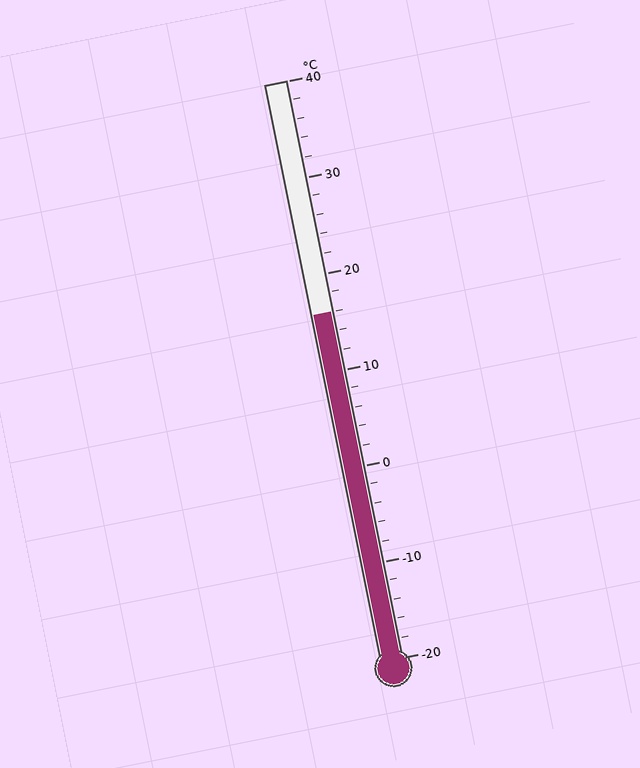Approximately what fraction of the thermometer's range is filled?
The thermometer is filled to approximately 60% of its range.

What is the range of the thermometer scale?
The thermometer scale ranges from -20°C to 40°C.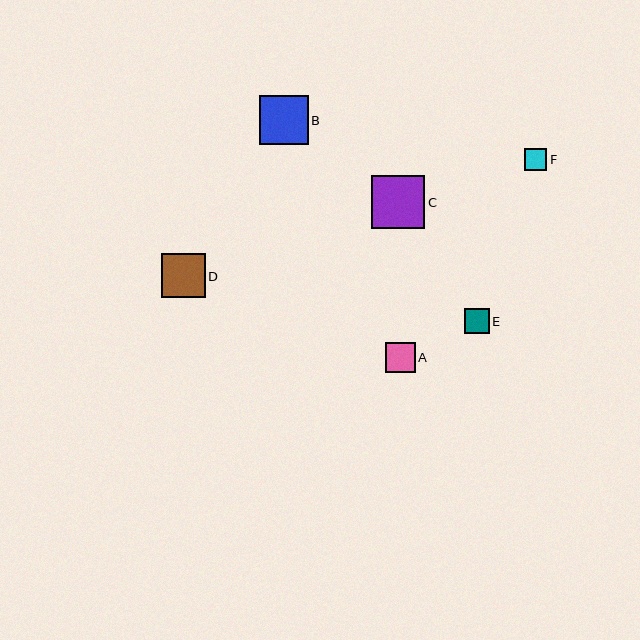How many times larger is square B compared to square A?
Square B is approximately 1.6 times the size of square A.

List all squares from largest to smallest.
From largest to smallest: C, B, D, A, E, F.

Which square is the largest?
Square C is the largest with a size of approximately 53 pixels.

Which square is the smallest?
Square F is the smallest with a size of approximately 22 pixels.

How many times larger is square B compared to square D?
Square B is approximately 1.1 times the size of square D.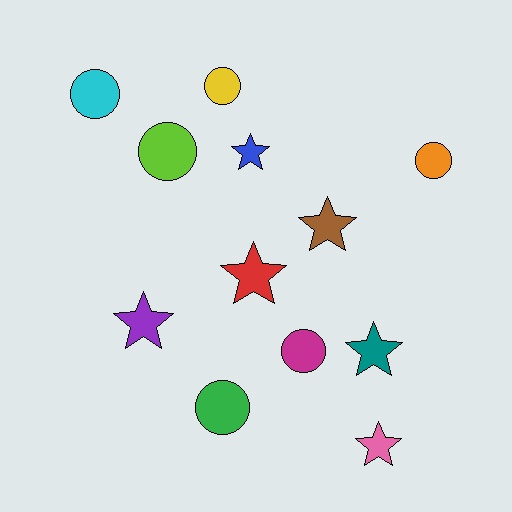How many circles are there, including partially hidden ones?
There are 6 circles.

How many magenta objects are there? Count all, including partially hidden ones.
There is 1 magenta object.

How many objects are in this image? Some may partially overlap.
There are 12 objects.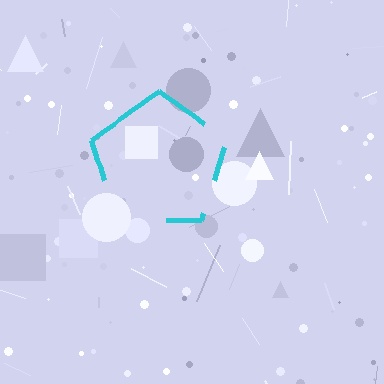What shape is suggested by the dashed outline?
The dashed outline suggests a pentagon.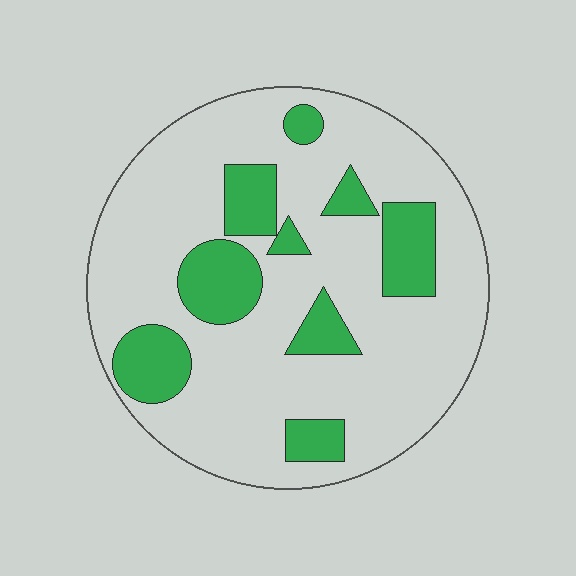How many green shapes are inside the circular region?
9.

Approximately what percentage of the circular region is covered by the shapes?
Approximately 25%.